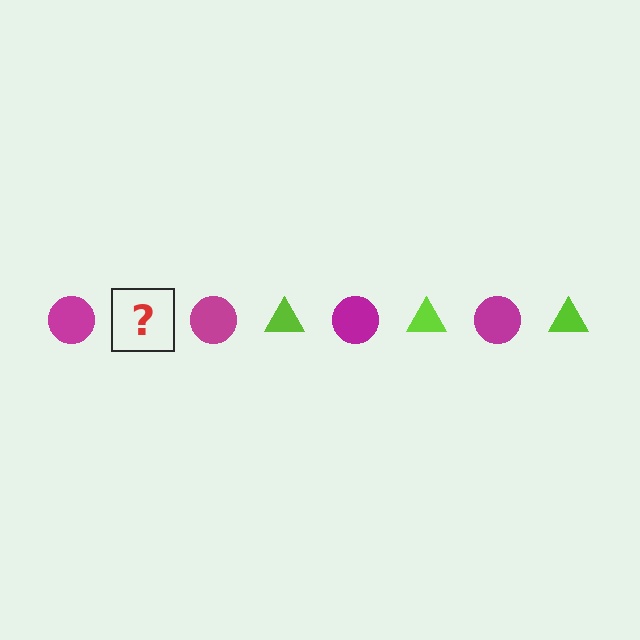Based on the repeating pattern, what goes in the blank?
The blank should be a lime triangle.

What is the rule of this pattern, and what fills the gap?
The rule is that the pattern alternates between magenta circle and lime triangle. The gap should be filled with a lime triangle.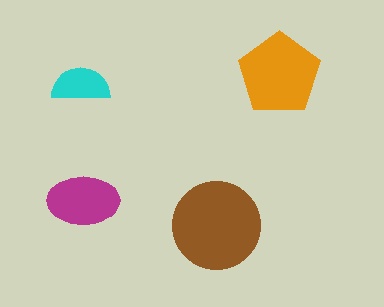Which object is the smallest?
The cyan semicircle.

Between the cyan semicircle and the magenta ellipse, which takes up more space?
The magenta ellipse.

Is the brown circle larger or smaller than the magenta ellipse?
Larger.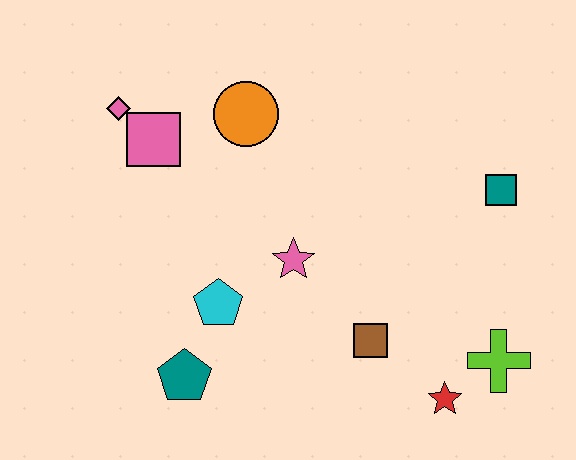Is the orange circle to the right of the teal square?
No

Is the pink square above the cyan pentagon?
Yes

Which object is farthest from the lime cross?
The pink diamond is farthest from the lime cross.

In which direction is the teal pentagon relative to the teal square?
The teal pentagon is to the left of the teal square.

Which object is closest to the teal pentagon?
The cyan pentagon is closest to the teal pentagon.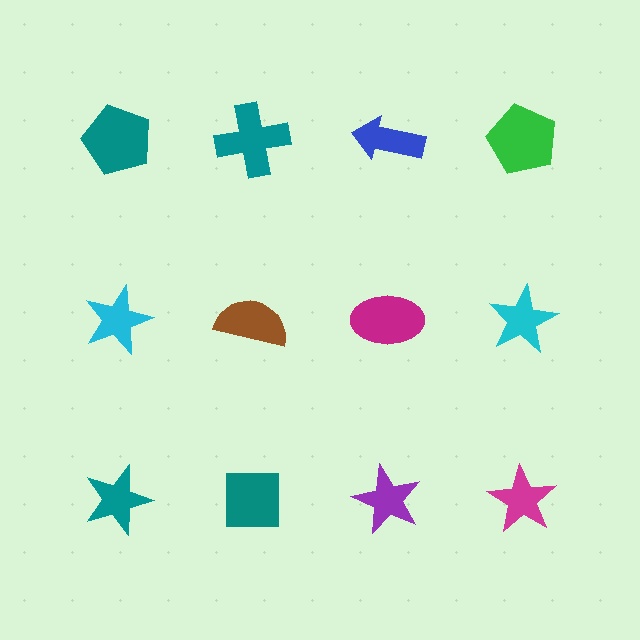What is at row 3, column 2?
A teal square.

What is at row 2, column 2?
A brown semicircle.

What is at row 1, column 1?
A teal pentagon.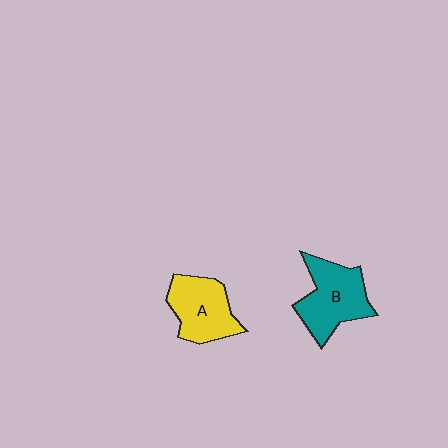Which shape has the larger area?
Shape B (teal).